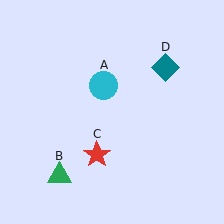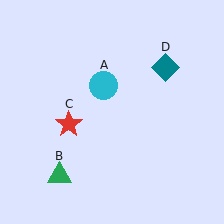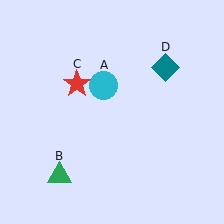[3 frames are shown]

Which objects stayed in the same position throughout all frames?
Cyan circle (object A) and green triangle (object B) and teal diamond (object D) remained stationary.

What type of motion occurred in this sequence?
The red star (object C) rotated clockwise around the center of the scene.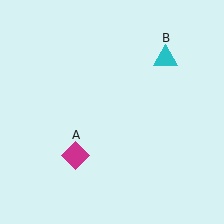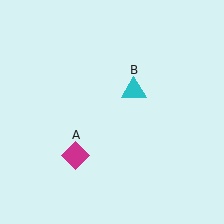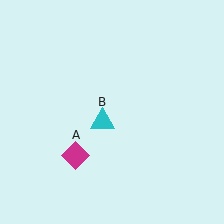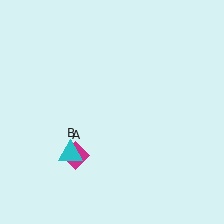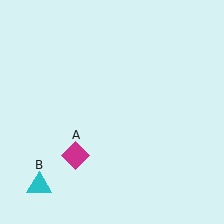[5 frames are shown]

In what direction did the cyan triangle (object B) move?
The cyan triangle (object B) moved down and to the left.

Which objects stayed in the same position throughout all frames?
Magenta diamond (object A) remained stationary.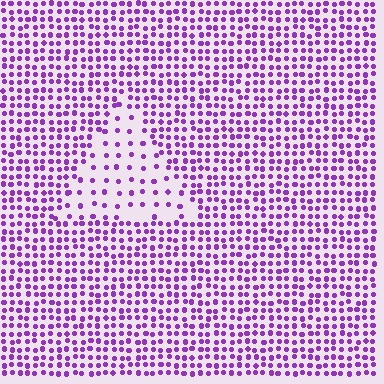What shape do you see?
I see a triangle.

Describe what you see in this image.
The image contains small purple elements arranged at two different densities. A triangle-shaped region is visible where the elements are less densely packed than the surrounding area.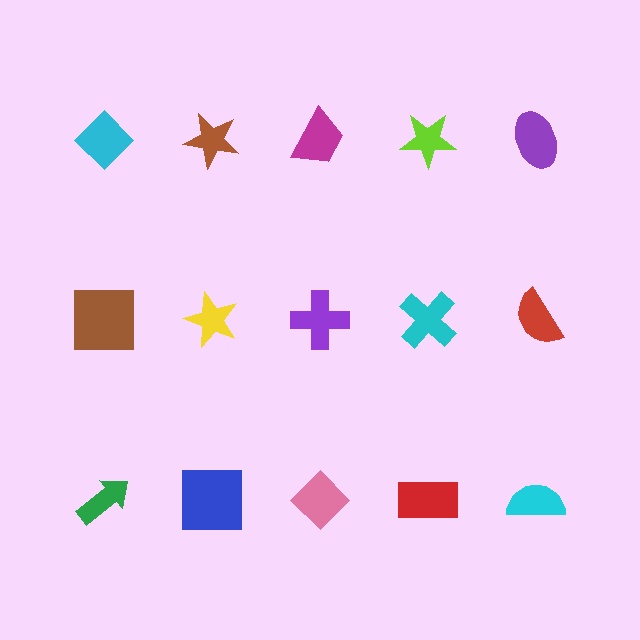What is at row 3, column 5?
A cyan semicircle.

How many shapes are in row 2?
5 shapes.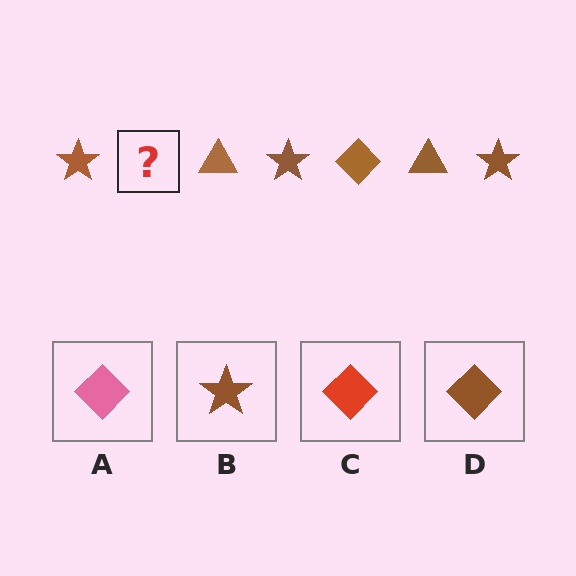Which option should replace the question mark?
Option D.